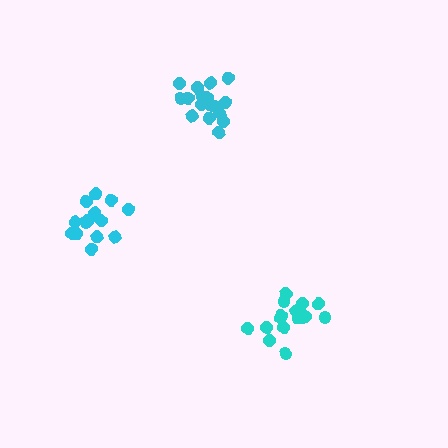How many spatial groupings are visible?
There are 3 spatial groupings.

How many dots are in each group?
Group 1: 17 dots, Group 2: 17 dots, Group 3: 15 dots (49 total).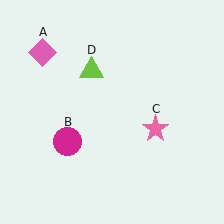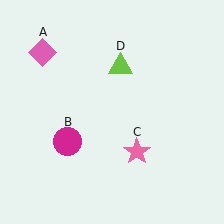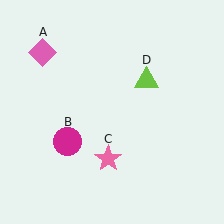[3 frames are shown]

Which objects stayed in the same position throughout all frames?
Pink diamond (object A) and magenta circle (object B) remained stationary.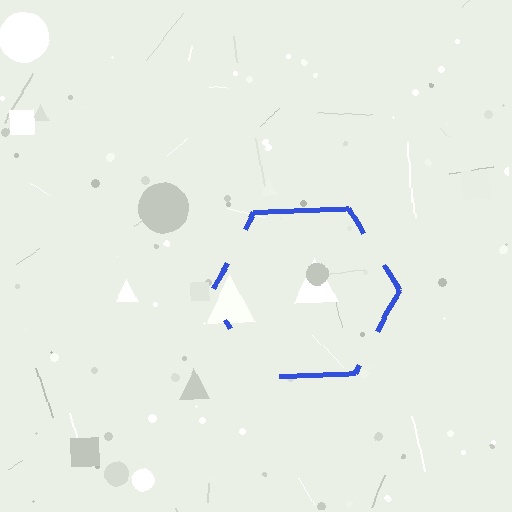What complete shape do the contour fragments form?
The contour fragments form a hexagon.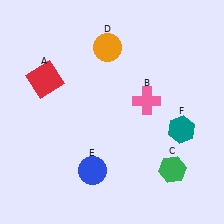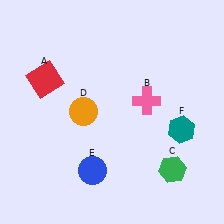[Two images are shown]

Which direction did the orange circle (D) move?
The orange circle (D) moved down.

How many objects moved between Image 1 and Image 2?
1 object moved between the two images.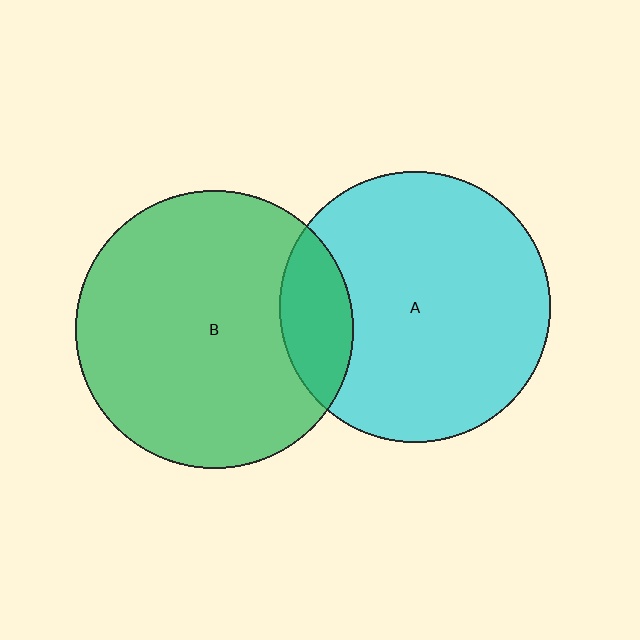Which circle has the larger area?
Circle B (green).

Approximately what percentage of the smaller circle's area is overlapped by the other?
Approximately 15%.